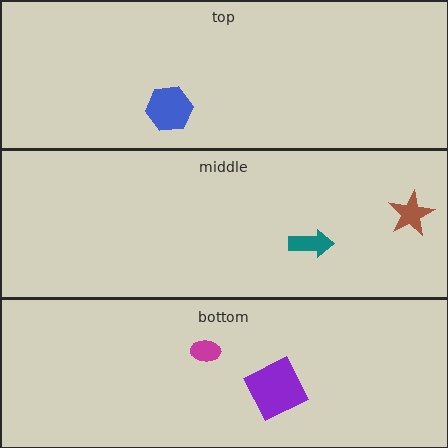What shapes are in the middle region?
The brown star, the teal arrow.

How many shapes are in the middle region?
2.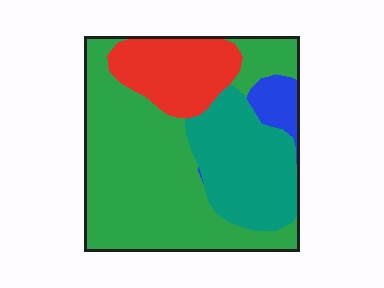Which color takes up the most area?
Green, at roughly 55%.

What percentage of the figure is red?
Red covers roughly 15% of the figure.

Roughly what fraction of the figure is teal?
Teal covers roughly 25% of the figure.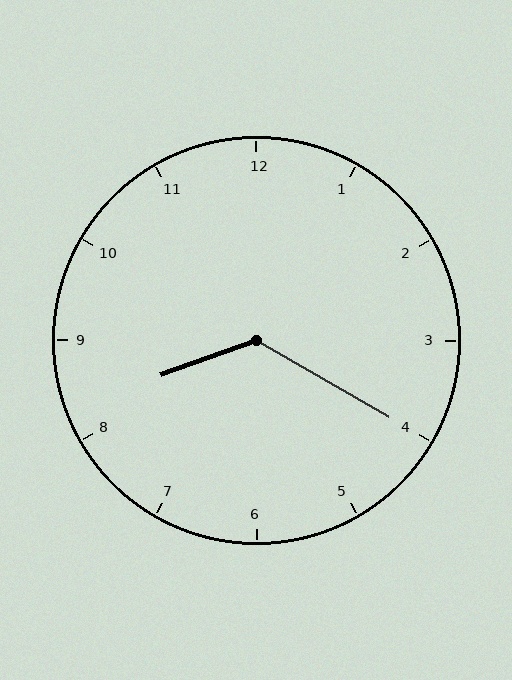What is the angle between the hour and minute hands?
Approximately 130 degrees.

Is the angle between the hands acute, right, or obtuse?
It is obtuse.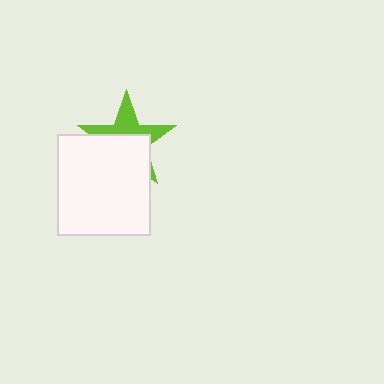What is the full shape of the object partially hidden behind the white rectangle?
The partially hidden object is a lime star.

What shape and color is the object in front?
The object in front is a white rectangle.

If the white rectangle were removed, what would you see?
You would see the complete lime star.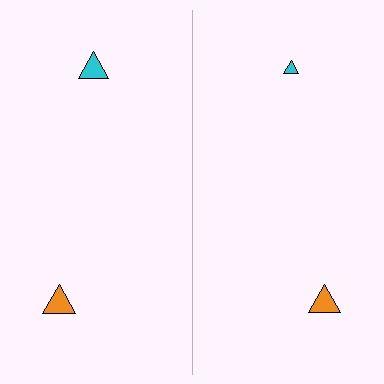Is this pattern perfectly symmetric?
No, the pattern is not perfectly symmetric. The cyan triangle on the right side has a different size than its mirror counterpart.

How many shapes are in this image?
There are 4 shapes in this image.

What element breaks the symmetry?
The cyan triangle on the right side has a different size than its mirror counterpart.